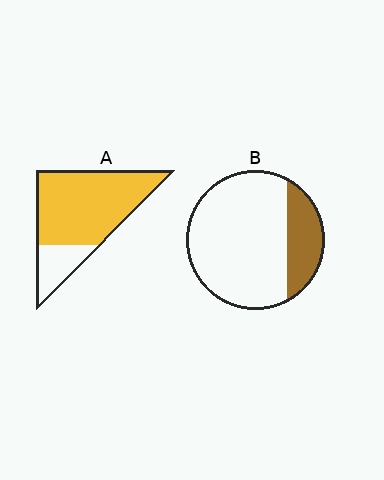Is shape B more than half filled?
No.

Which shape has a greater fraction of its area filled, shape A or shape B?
Shape A.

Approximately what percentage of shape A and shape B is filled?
A is approximately 80% and B is approximately 20%.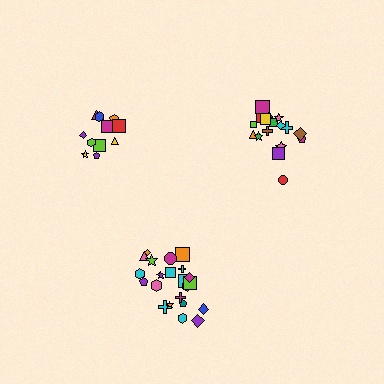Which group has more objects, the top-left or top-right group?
The top-right group.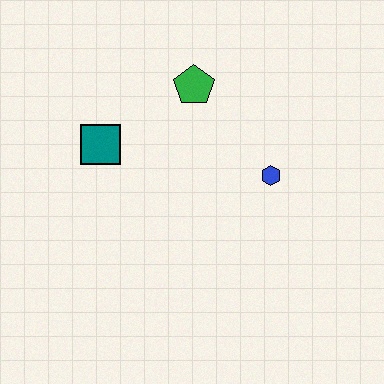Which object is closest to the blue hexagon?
The green pentagon is closest to the blue hexagon.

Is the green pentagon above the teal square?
Yes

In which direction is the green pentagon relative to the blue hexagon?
The green pentagon is above the blue hexagon.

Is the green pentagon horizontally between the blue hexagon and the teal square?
Yes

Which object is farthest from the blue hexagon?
The teal square is farthest from the blue hexagon.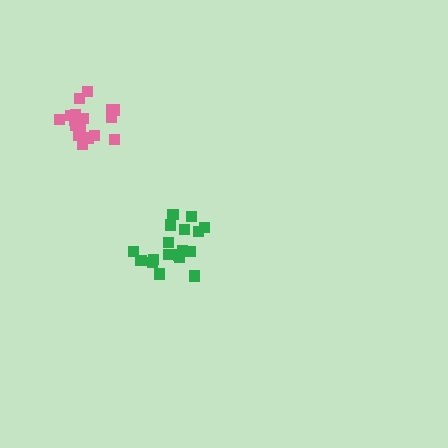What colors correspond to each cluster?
The clusters are colored: green, pink.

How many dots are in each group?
Group 1: 19 dots, Group 2: 17 dots (36 total).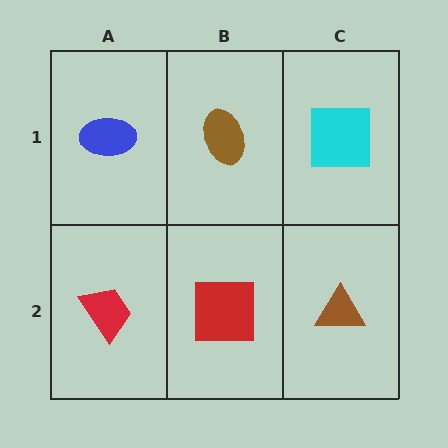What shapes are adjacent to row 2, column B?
A brown ellipse (row 1, column B), a red trapezoid (row 2, column A), a brown triangle (row 2, column C).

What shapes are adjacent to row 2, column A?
A blue ellipse (row 1, column A), a red square (row 2, column B).